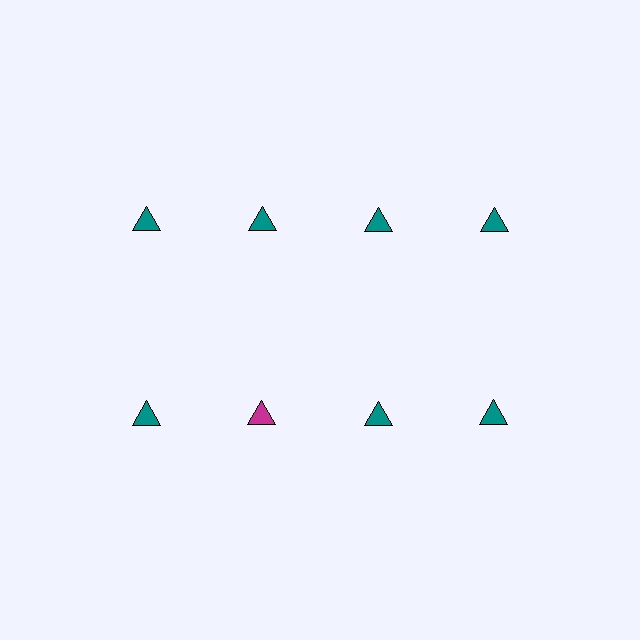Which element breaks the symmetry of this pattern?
The magenta triangle in the second row, second from left column breaks the symmetry. All other shapes are teal triangles.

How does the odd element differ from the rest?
It has a different color: magenta instead of teal.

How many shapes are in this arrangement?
There are 8 shapes arranged in a grid pattern.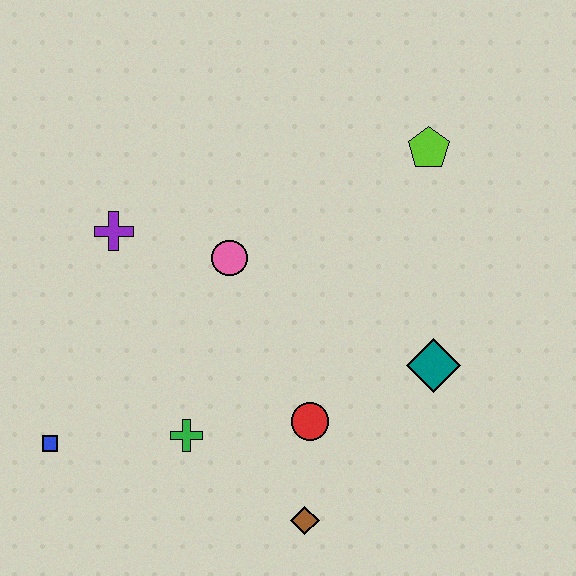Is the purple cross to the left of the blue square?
No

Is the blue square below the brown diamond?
No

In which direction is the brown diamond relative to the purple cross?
The brown diamond is below the purple cross.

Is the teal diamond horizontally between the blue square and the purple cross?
No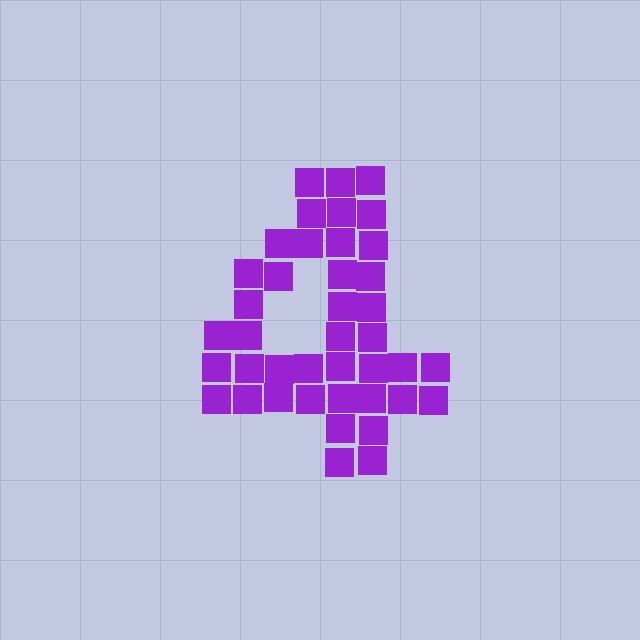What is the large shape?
The large shape is the digit 4.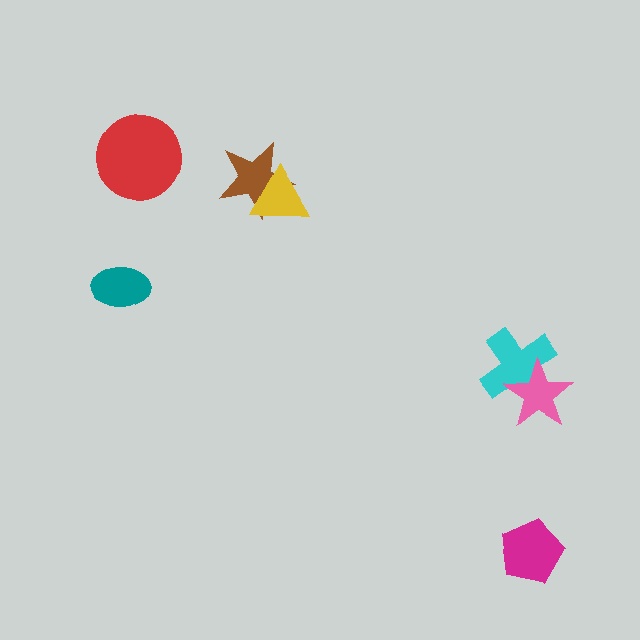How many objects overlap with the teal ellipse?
0 objects overlap with the teal ellipse.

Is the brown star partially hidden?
Yes, it is partially covered by another shape.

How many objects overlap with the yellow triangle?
1 object overlaps with the yellow triangle.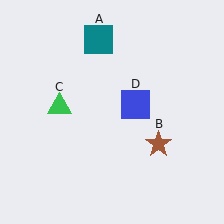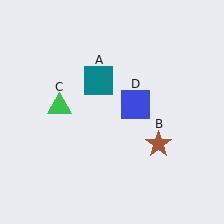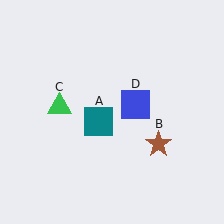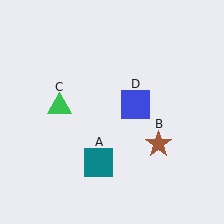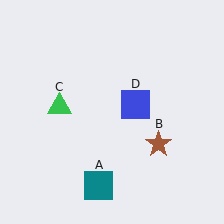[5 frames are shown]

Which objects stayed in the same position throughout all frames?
Brown star (object B) and green triangle (object C) and blue square (object D) remained stationary.